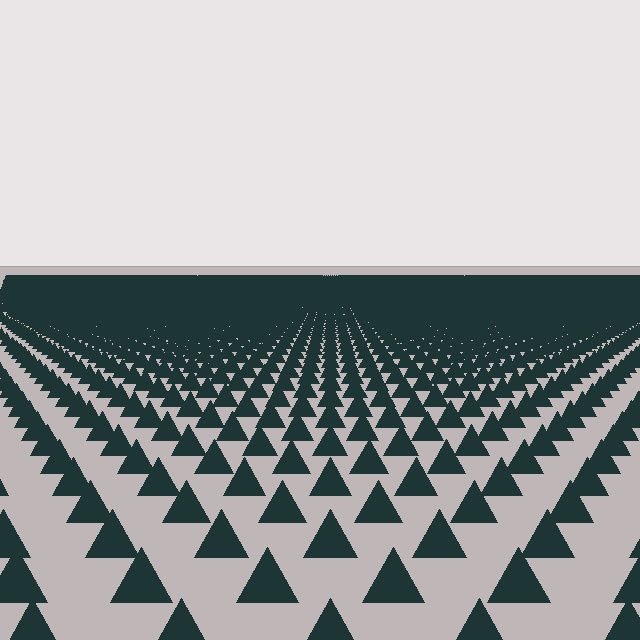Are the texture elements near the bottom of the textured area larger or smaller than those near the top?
Larger. Near the bottom, elements are closer to the viewer and appear at a bigger on-screen size.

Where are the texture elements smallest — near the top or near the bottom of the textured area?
Near the top.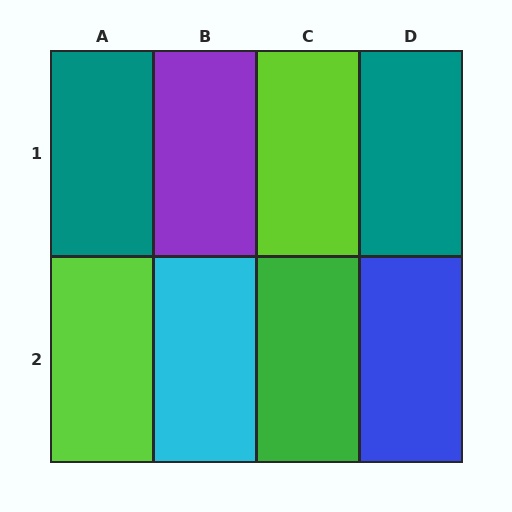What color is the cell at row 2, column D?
Blue.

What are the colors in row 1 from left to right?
Teal, purple, lime, teal.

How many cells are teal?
2 cells are teal.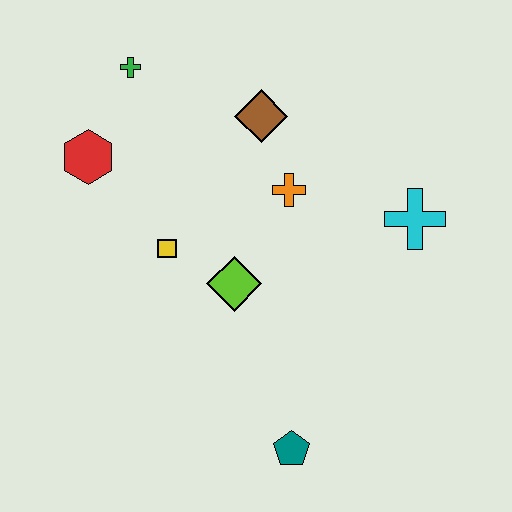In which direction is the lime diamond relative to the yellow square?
The lime diamond is to the right of the yellow square.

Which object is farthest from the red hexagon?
The teal pentagon is farthest from the red hexagon.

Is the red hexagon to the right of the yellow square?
No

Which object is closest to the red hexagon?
The green cross is closest to the red hexagon.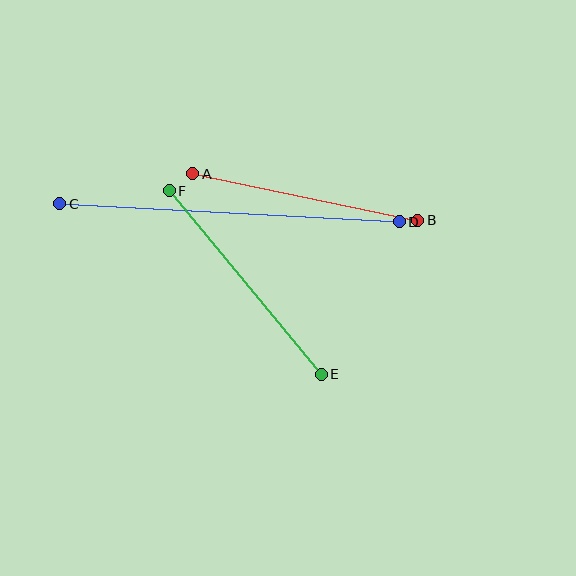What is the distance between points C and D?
The distance is approximately 340 pixels.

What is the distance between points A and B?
The distance is approximately 230 pixels.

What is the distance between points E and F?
The distance is approximately 238 pixels.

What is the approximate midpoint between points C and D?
The midpoint is at approximately (229, 213) pixels.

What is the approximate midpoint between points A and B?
The midpoint is at approximately (305, 197) pixels.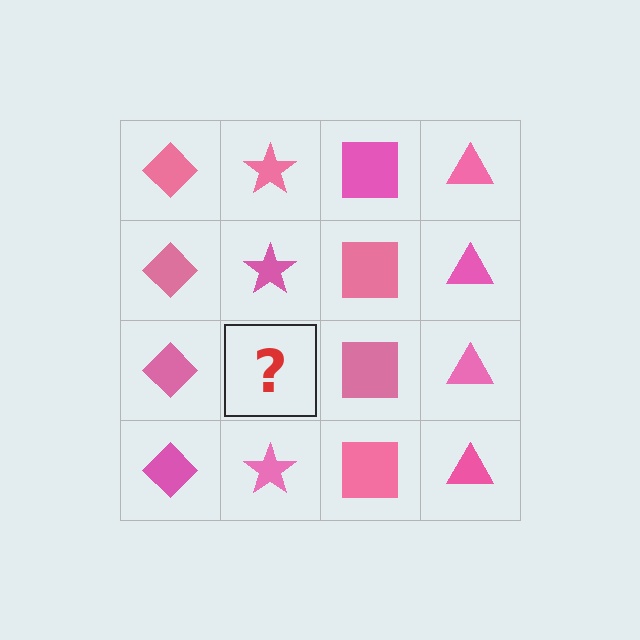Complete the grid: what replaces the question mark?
The question mark should be replaced with a pink star.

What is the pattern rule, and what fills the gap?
The rule is that each column has a consistent shape. The gap should be filled with a pink star.